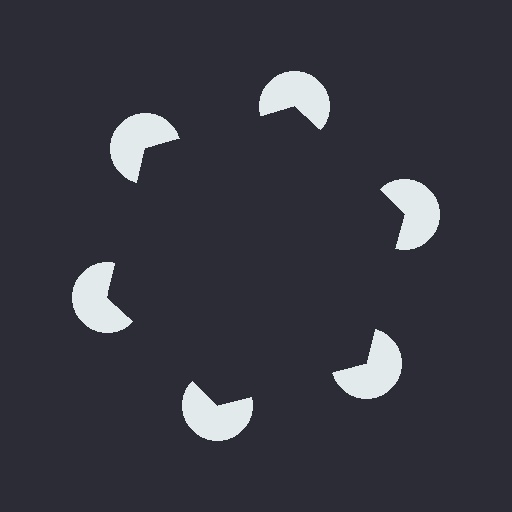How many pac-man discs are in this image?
There are 6 — one at each vertex of the illusory hexagon.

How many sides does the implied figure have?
6 sides.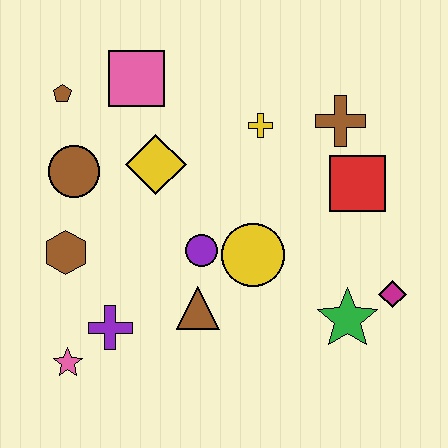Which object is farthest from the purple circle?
The brown pentagon is farthest from the purple circle.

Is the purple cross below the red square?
Yes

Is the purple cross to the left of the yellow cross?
Yes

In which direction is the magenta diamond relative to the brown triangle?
The magenta diamond is to the right of the brown triangle.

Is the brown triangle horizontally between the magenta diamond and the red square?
No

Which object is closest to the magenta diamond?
The green star is closest to the magenta diamond.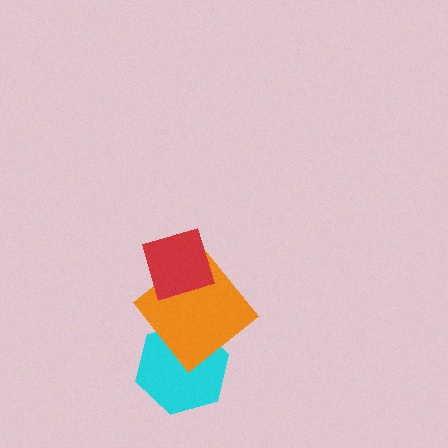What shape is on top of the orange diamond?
The red diamond is on top of the orange diamond.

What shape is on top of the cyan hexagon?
The orange diamond is on top of the cyan hexagon.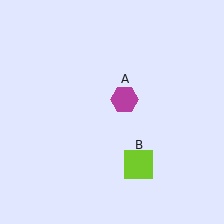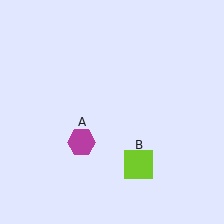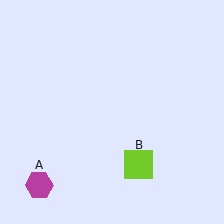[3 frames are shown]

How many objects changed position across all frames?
1 object changed position: magenta hexagon (object A).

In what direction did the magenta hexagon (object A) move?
The magenta hexagon (object A) moved down and to the left.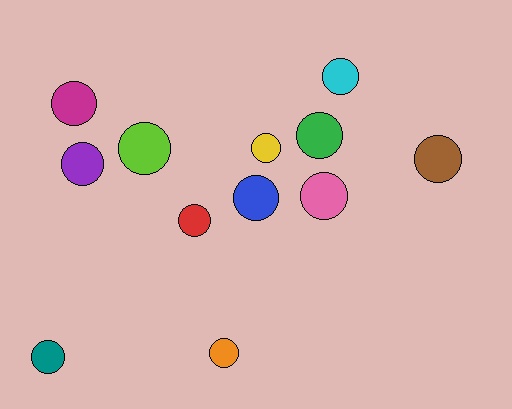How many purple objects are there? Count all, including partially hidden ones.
There is 1 purple object.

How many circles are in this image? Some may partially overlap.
There are 12 circles.